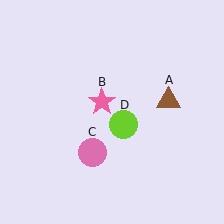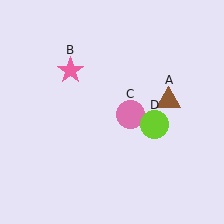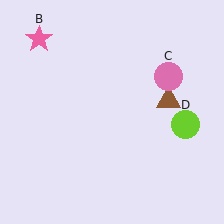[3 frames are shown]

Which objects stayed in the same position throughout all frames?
Brown triangle (object A) remained stationary.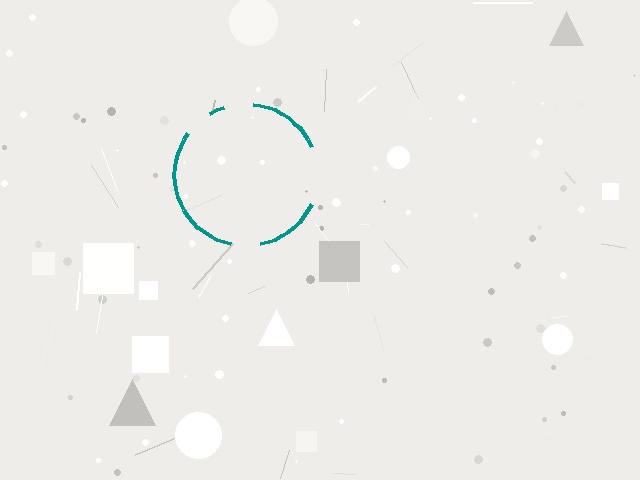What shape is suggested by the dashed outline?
The dashed outline suggests a circle.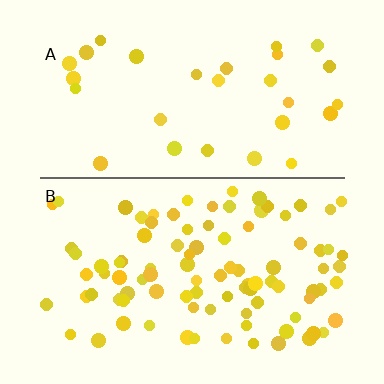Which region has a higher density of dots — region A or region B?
B (the bottom).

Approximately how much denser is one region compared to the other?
Approximately 3.0× — region B over region A.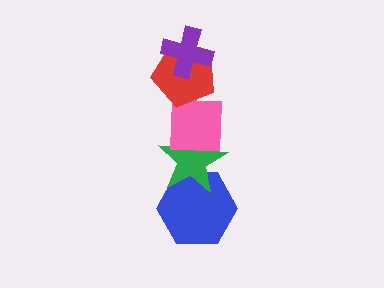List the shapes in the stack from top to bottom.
From top to bottom: the purple cross, the red pentagon, the pink square, the green star, the blue hexagon.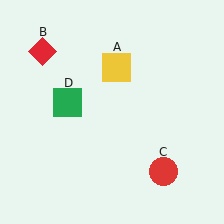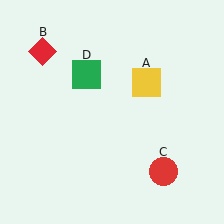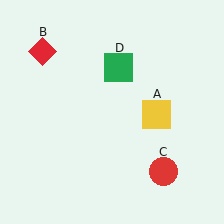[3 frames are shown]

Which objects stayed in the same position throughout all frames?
Red diamond (object B) and red circle (object C) remained stationary.